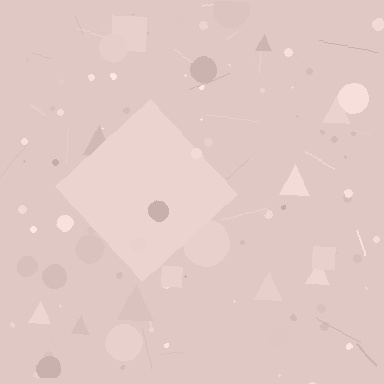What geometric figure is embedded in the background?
A diamond is embedded in the background.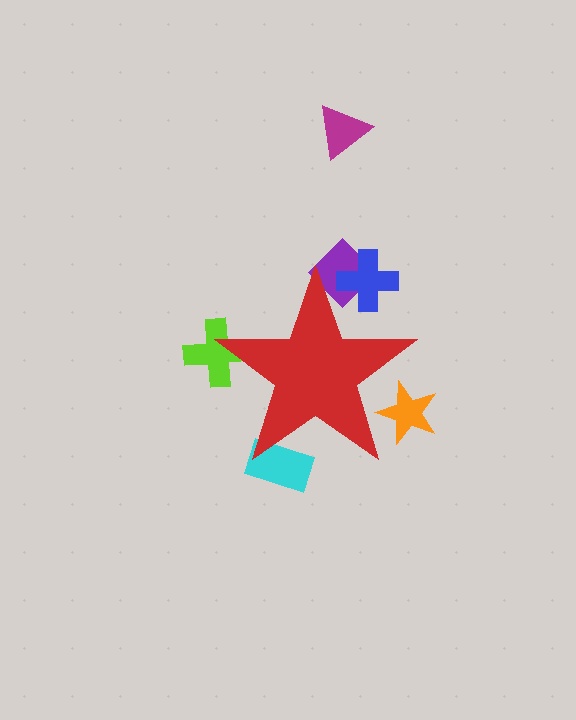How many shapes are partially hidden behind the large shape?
5 shapes are partially hidden.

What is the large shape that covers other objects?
A red star.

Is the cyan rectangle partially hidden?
Yes, the cyan rectangle is partially hidden behind the red star.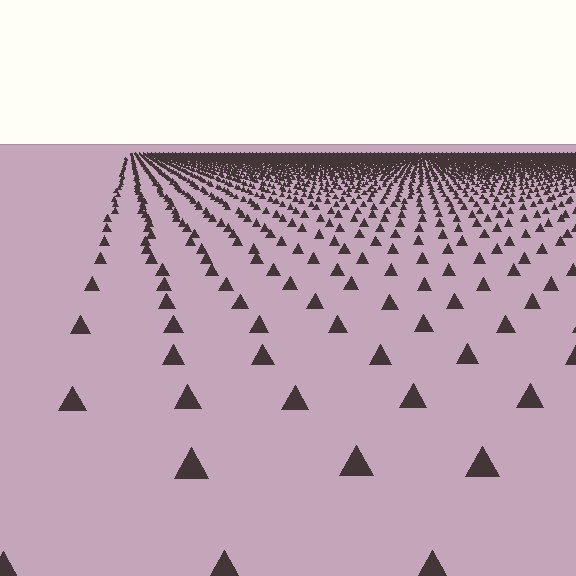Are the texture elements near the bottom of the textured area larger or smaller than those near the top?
Larger. Near the bottom, elements are closer to the viewer and appear at a bigger on-screen size.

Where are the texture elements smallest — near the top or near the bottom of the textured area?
Near the top.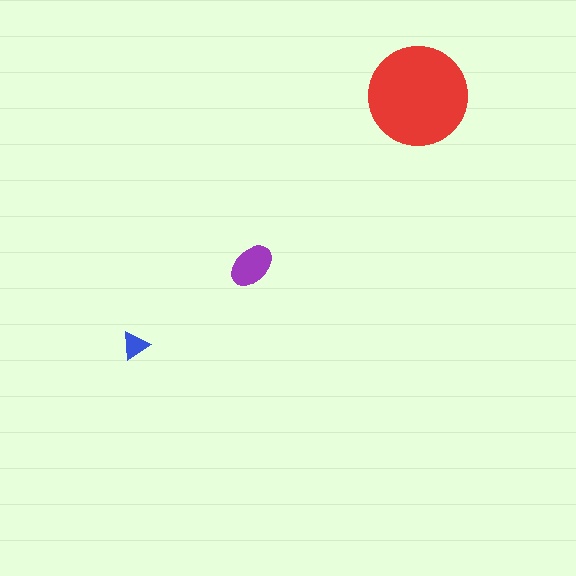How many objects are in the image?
There are 3 objects in the image.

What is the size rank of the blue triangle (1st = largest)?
3rd.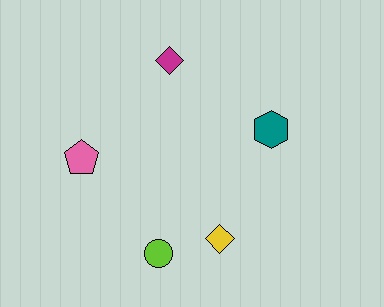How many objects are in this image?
There are 5 objects.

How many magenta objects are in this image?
There is 1 magenta object.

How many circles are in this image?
There is 1 circle.